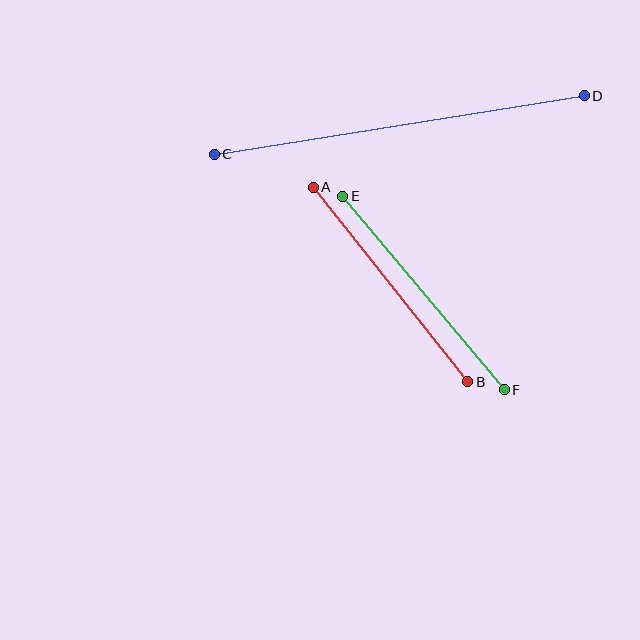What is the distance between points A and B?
The distance is approximately 248 pixels.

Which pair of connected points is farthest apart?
Points C and D are farthest apart.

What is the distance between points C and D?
The distance is approximately 375 pixels.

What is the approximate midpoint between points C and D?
The midpoint is at approximately (399, 125) pixels.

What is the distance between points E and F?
The distance is approximately 252 pixels.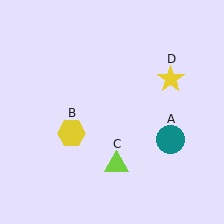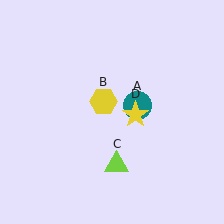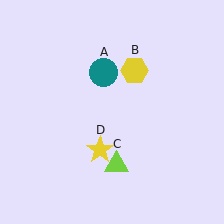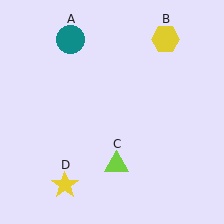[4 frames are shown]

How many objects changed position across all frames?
3 objects changed position: teal circle (object A), yellow hexagon (object B), yellow star (object D).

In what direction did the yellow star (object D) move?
The yellow star (object D) moved down and to the left.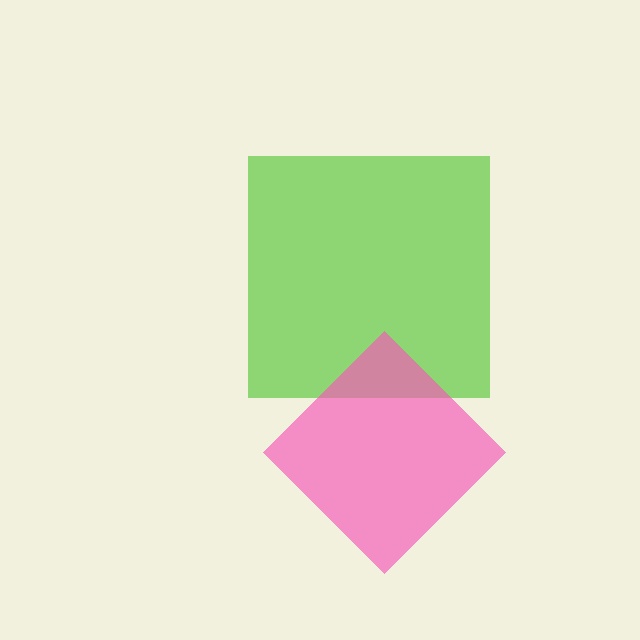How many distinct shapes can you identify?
There are 2 distinct shapes: a lime square, a pink diamond.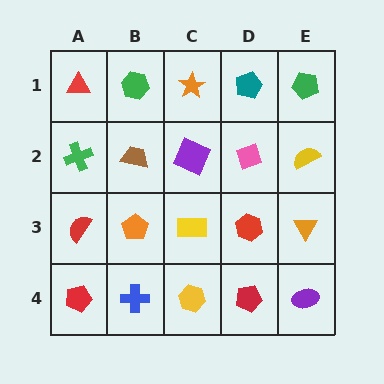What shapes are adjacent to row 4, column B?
An orange pentagon (row 3, column B), a red pentagon (row 4, column A), a yellow hexagon (row 4, column C).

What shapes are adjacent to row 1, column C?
A purple square (row 2, column C), a green hexagon (row 1, column B), a teal pentagon (row 1, column D).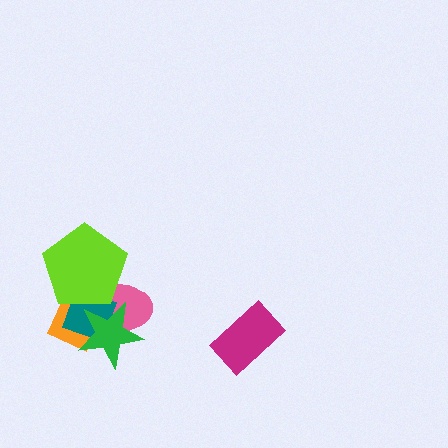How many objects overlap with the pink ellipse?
4 objects overlap with the pink ellipse.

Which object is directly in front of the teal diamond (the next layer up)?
The lime pentagon is directly in front of the teal diamond.